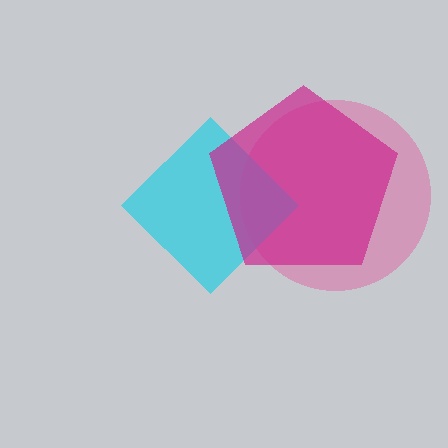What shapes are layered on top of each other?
The layered shapes are: a pink circle, a cyan diamond, a magenta pentagon.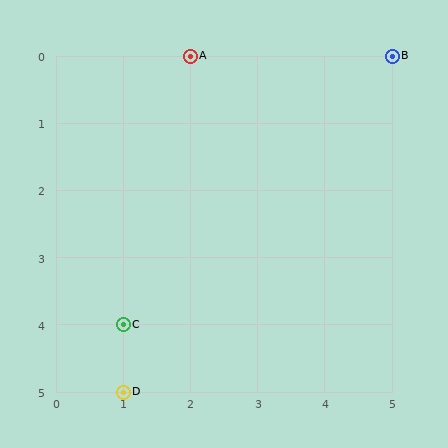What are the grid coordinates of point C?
Point C is at grid coordinates (1, 4).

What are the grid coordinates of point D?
Point D is at grid coordinates (1, 5).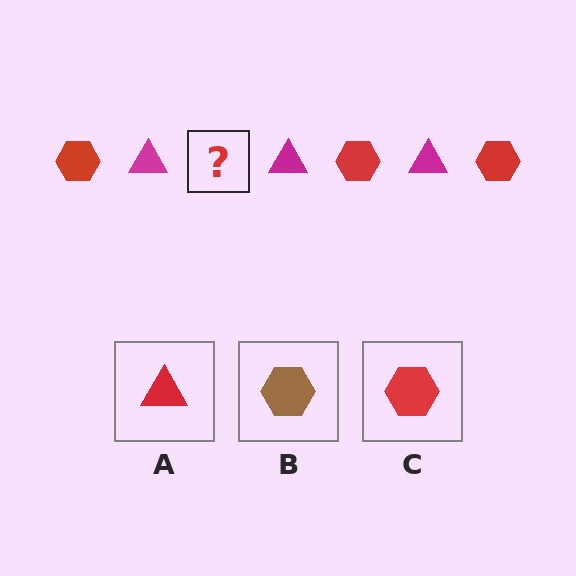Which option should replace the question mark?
Option C.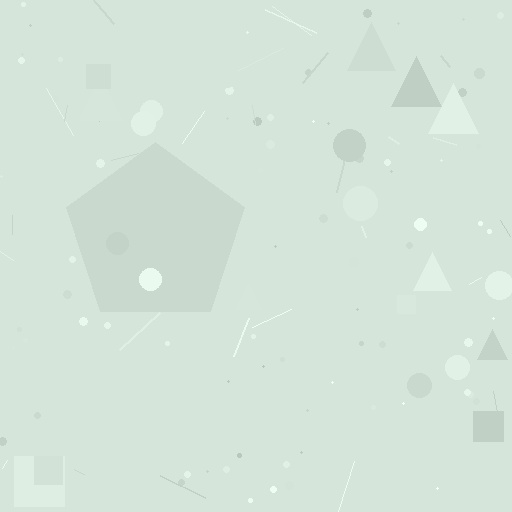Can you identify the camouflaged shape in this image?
The camouflaged shape is a pentagon.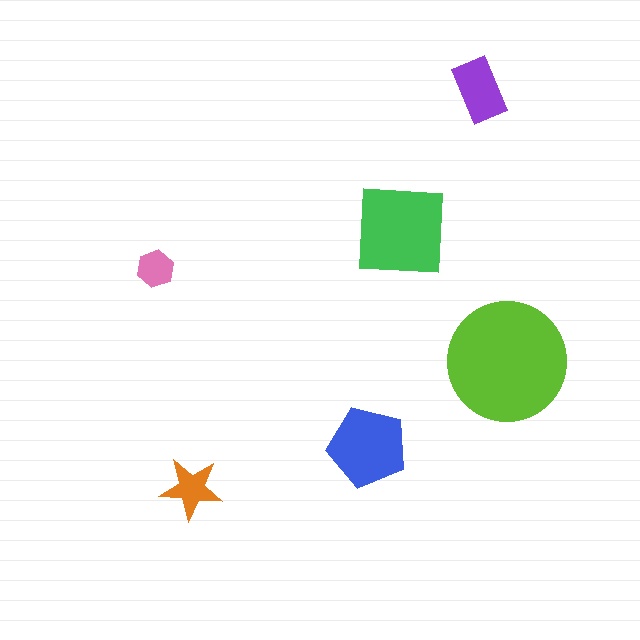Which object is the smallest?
The pink hexagon.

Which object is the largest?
The lime circle.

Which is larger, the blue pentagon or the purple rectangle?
The blue pentagon.